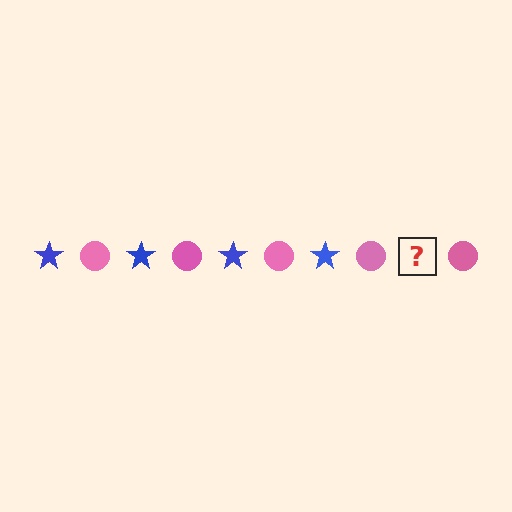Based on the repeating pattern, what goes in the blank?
The blank should be a blue star.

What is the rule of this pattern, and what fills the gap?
The rule is that the pattern alternates between blue star and pink circle. The gap should be filled with a blue star.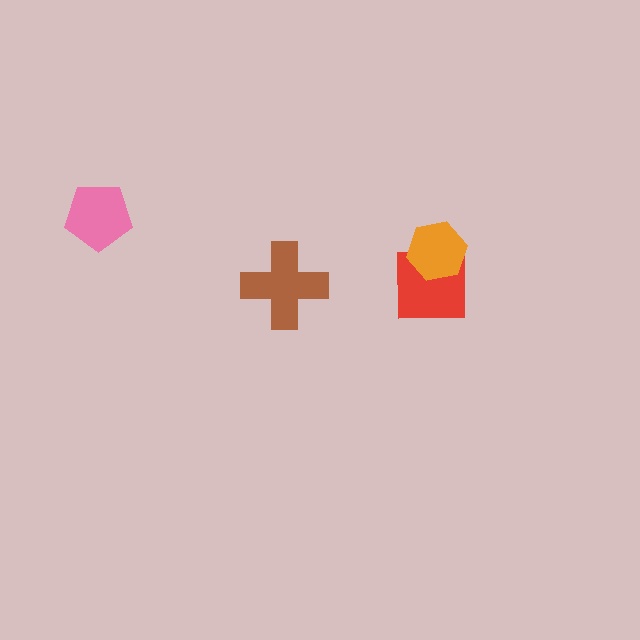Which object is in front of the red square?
The orange hexagon is in front of the red square.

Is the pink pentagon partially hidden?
No, no other shape covers it.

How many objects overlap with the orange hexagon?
1 object overlaps with the orange hexagon.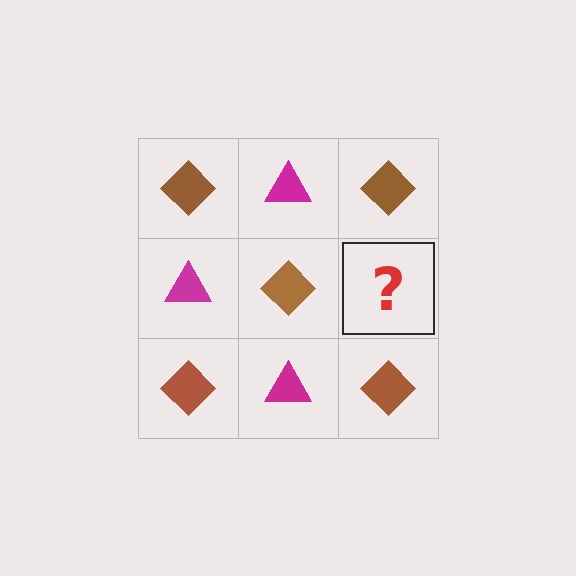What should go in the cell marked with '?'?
The missing cell should contain a magenta triangle.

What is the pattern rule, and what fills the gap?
The rule is that it alternates brown diamond and magenta triangle in a checkerboard pattern. The gap should be filled with a magenta triangle.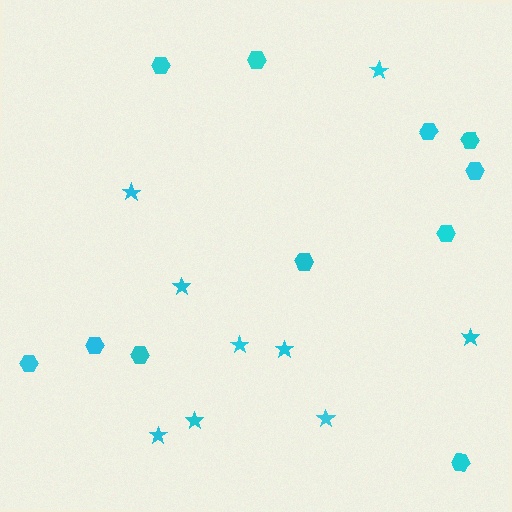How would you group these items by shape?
There are 2 groups: one group of stars (9) and one group of hexagons (11).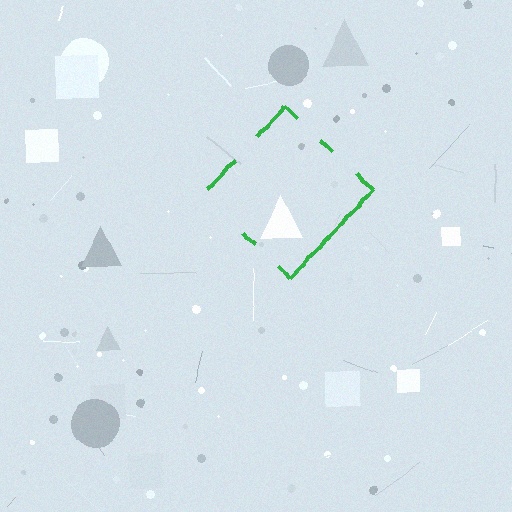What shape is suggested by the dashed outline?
The dashed outline suggests a diamond.